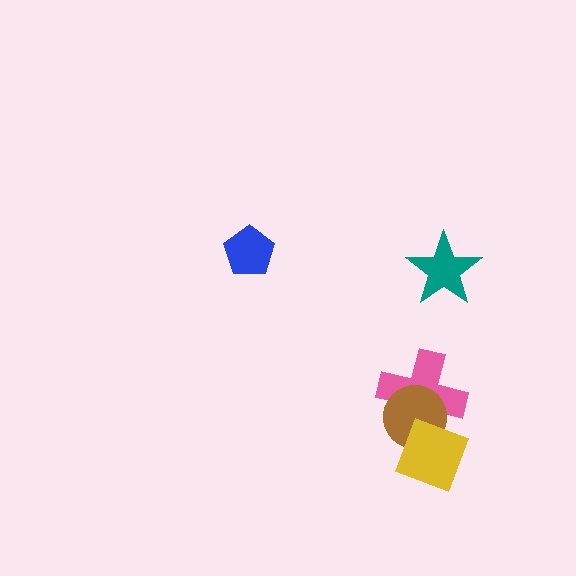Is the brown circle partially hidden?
Yes, it is partially covered by another shape.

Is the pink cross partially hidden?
Yes, it is partially covered by another shape.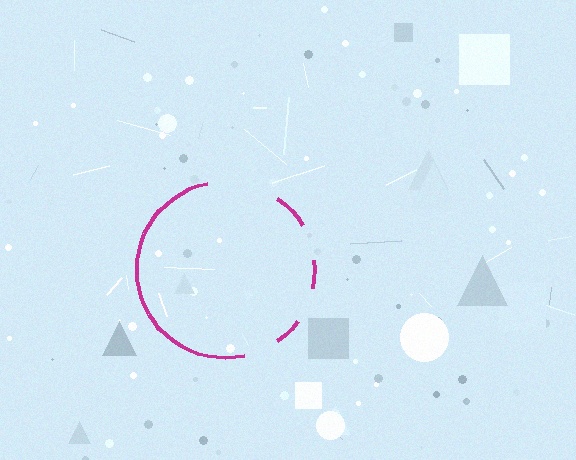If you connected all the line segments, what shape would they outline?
They would outline a circle.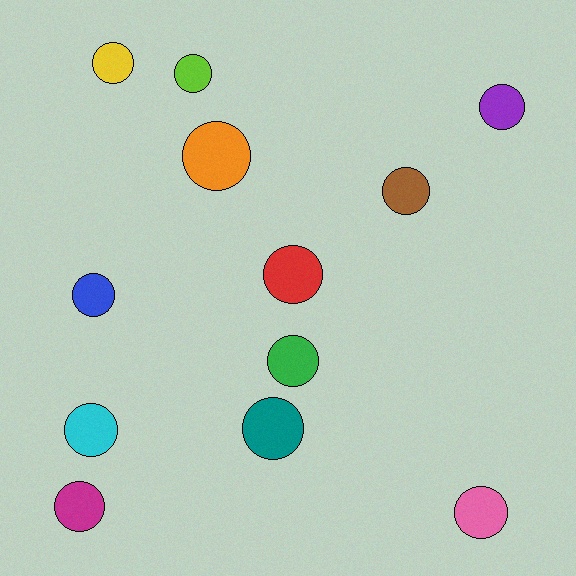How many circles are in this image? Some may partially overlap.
There are 12 circles.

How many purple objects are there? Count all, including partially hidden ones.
There is 1 purple object.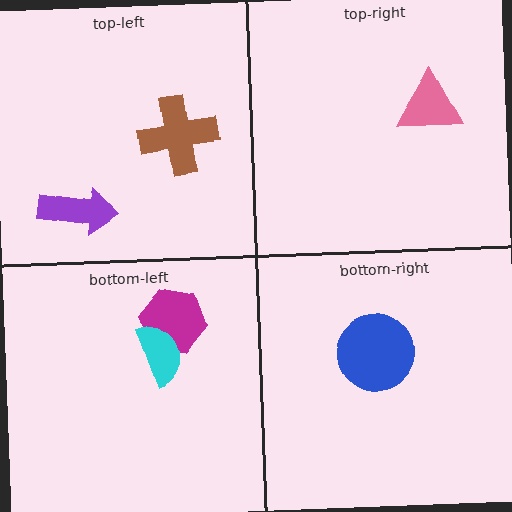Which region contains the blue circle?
The bottom-right region.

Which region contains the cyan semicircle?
The bottom-left region.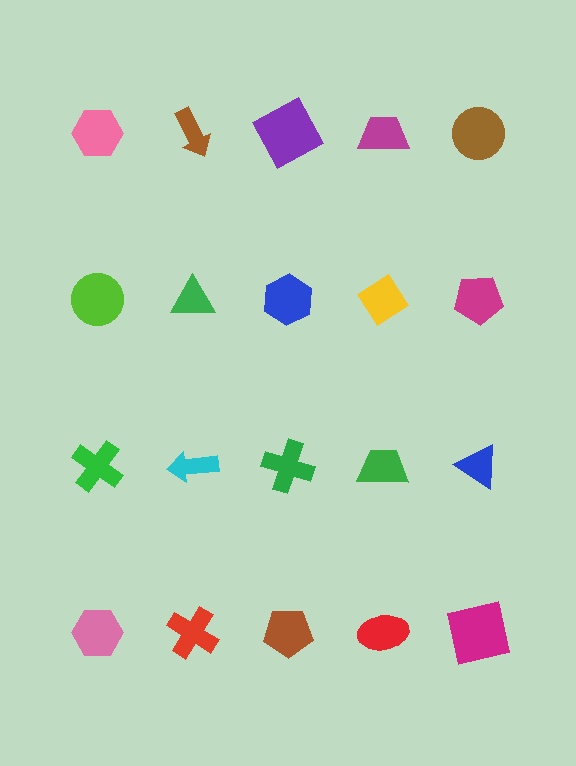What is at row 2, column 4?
A yellow diamond.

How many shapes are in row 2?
5 shapes.